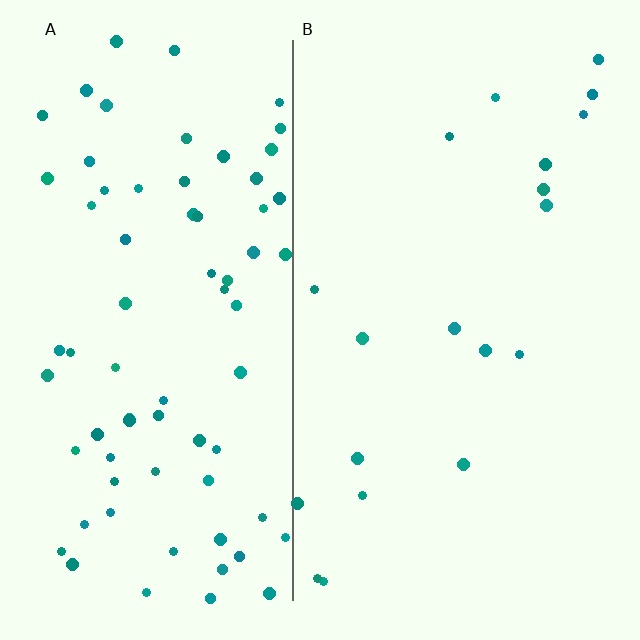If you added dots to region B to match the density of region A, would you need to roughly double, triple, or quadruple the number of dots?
Approximately quadruple.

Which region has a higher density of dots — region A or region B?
A (the left).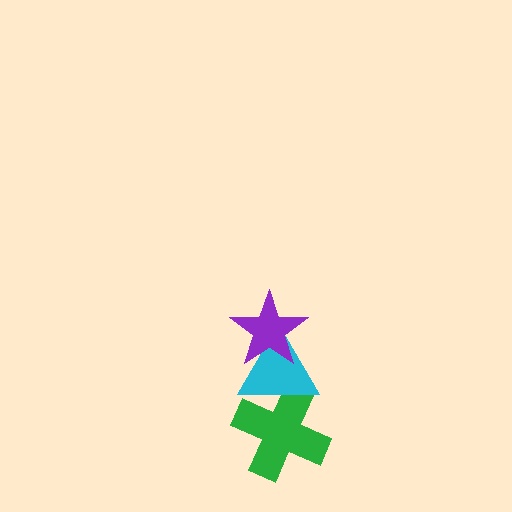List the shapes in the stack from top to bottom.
From top to bottom: the purple star, the cyan triangle, the green cross.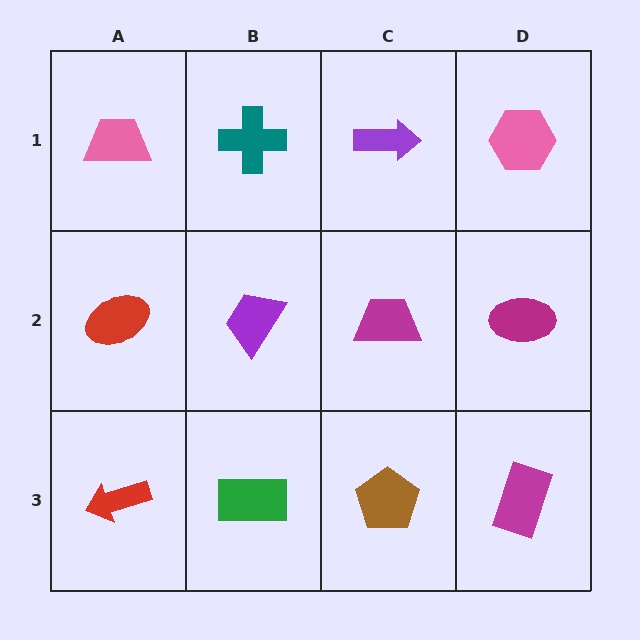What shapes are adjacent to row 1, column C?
A magenta trapezoid (row 2, column C), a teal cross (row 1, column B), a pink hexagon (row 1, column D).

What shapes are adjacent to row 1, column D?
A magenta ellipse (row 2, column D), a purple arrow (row 1, column C).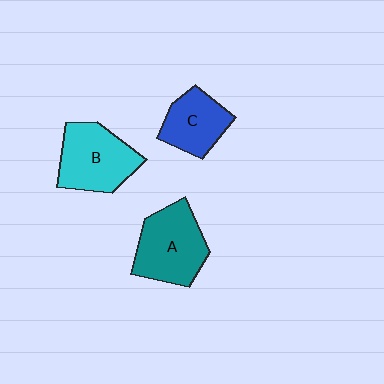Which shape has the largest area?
Shape A (teal).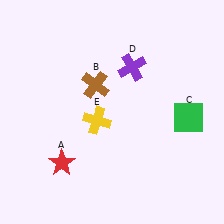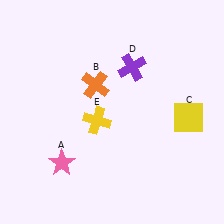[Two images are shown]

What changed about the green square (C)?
In Image 1, C is green. In Image 2, it changed to yellow.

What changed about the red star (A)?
In Image 1, A is red. In Image 2, it changed to pink.